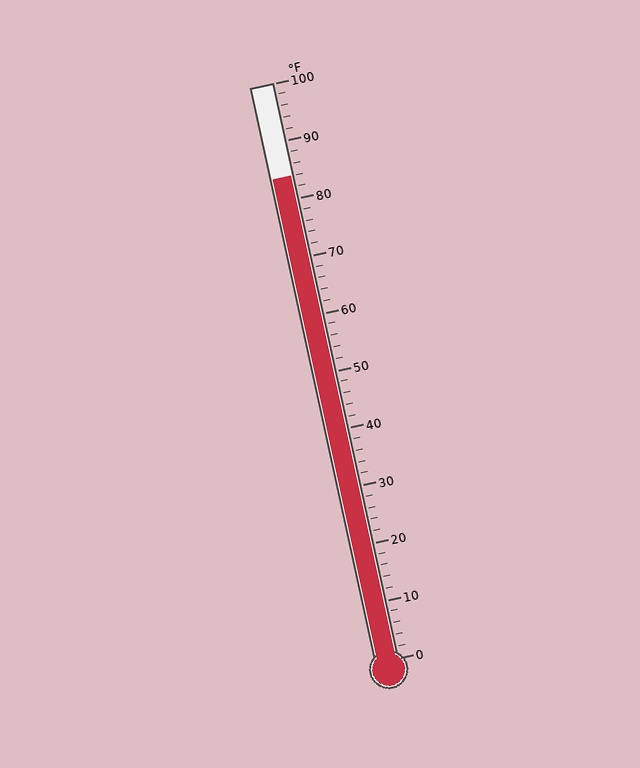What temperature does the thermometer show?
The thermometer shows approximately 84°F.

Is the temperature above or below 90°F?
The temperature is below 90°F.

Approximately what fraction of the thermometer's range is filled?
The thermometer is filled to approximately 85% of its range.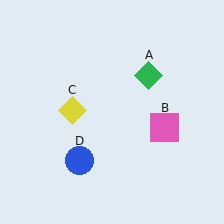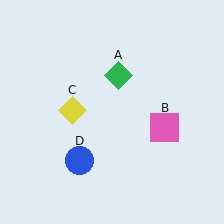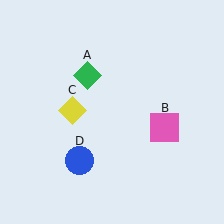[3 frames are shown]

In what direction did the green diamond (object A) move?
The green diamond (object A) moved left.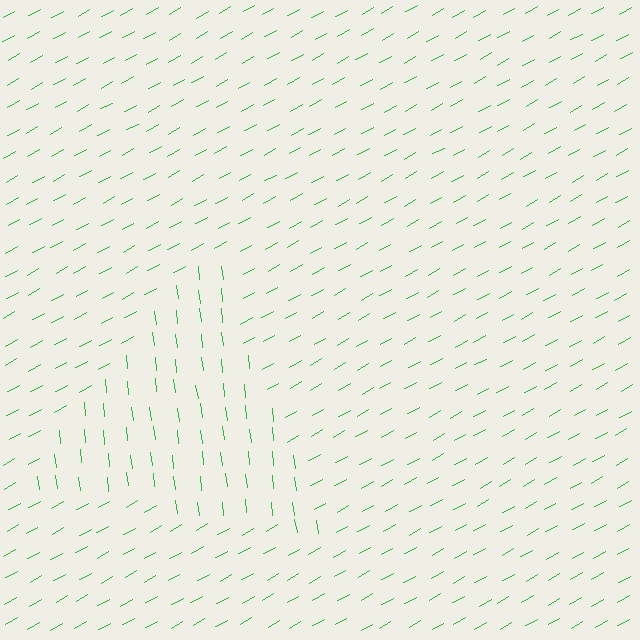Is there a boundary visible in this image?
Yes, there is a texture boundary formed by a change in line orientation.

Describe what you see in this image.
The image is filled with small green line segments. A triangle region in the image has lines oriented differently from the surrounding lines, creating a visible texture boundary.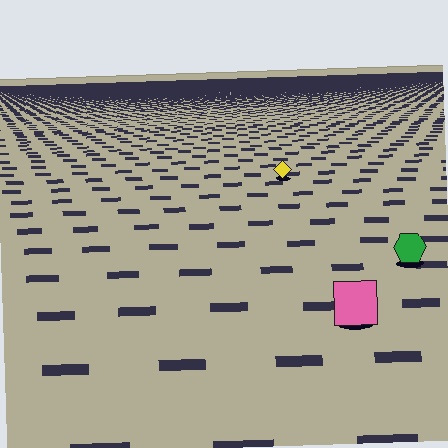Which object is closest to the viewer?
The pink square is closest. The texture marks near it are larger and more spread out.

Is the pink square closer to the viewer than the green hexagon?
Yes. The pink square is closer — you can tell from the texture gradient: the ground texture is coarser near it.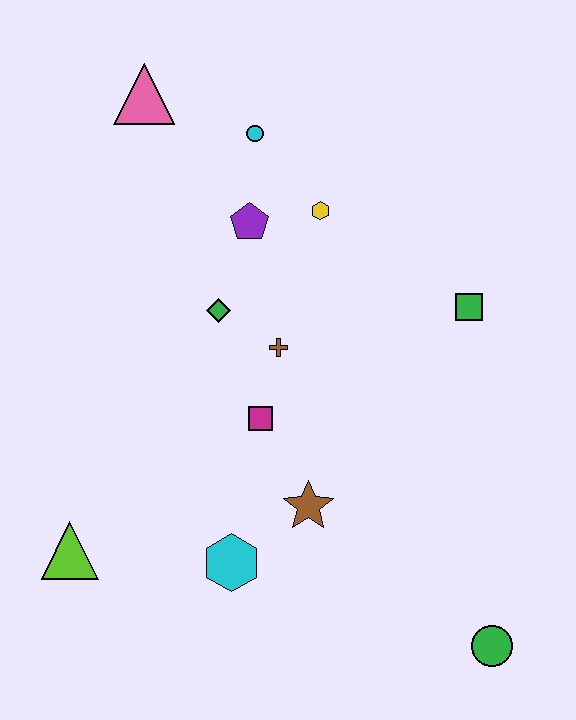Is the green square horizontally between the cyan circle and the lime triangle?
No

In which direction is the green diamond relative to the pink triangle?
The green diamond is below the pink triangle.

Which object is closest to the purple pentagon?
The yellow hexagon is closest to the purple pentagon.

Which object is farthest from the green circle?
The pink triangle is farthest from the green circle.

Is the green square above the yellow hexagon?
No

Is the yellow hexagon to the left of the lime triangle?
No